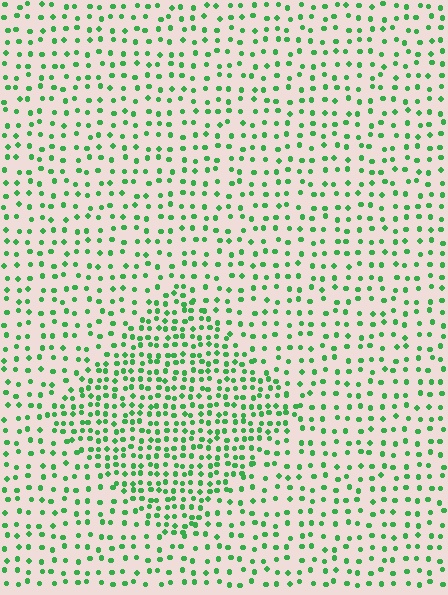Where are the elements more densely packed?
The elements are more densely packed inside the diamond boundary.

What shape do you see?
I see a diamond.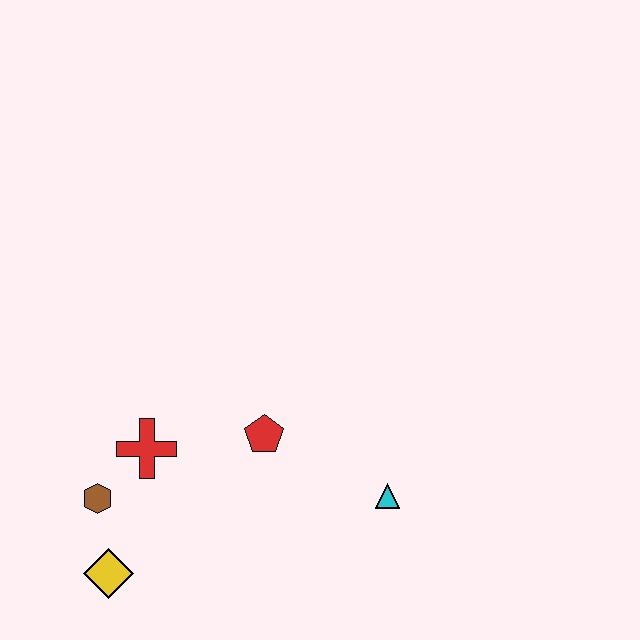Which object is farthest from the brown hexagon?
The cyan triangle is farthest from the brown hexagon.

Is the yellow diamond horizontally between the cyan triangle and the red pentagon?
No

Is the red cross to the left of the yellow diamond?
No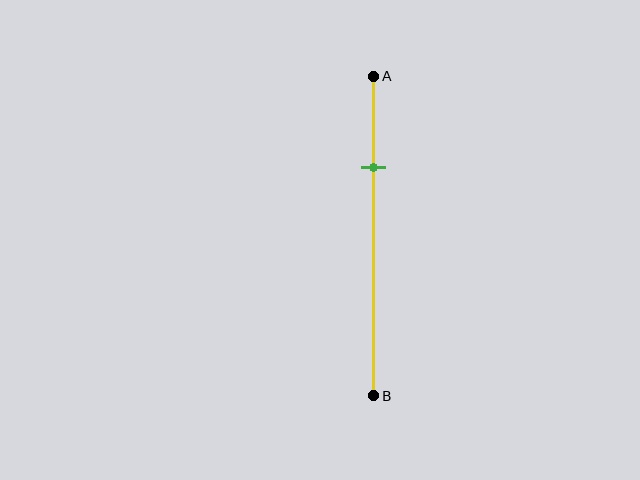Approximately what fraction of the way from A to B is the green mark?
The green mark is approximately 30% of the way from A to B.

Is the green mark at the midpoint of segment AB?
No, the mark is at about 30% from A, not at the 50% midpoint.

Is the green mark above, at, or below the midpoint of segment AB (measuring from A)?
The green mark is above the midpoint of segment AB.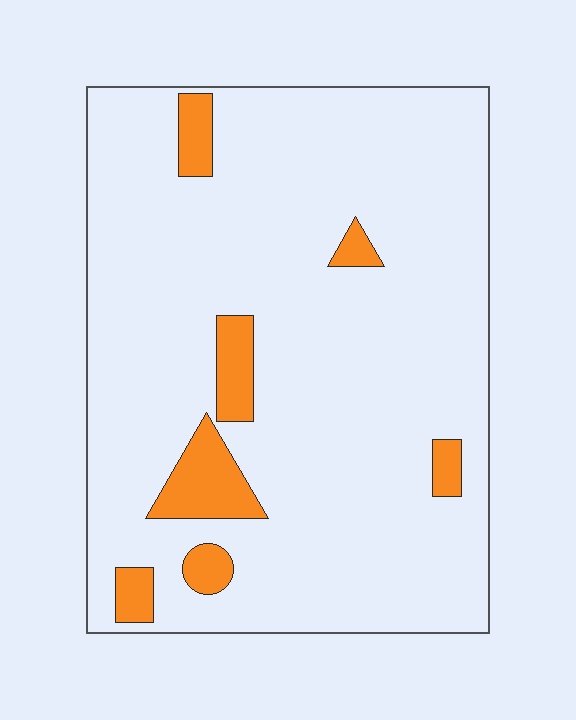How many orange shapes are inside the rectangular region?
7.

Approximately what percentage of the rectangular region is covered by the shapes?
Approximately 10%.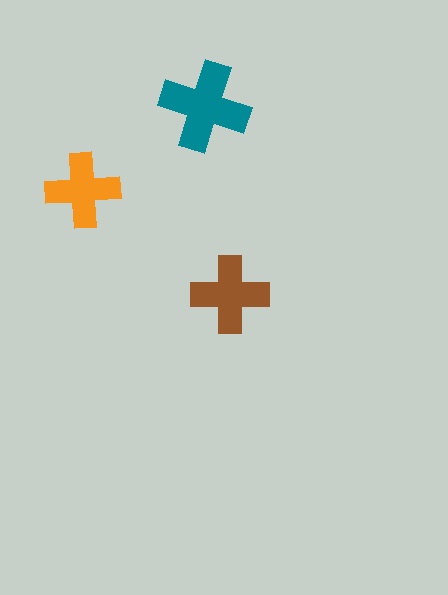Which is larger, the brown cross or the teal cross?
The teal one.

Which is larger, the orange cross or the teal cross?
The teal one.